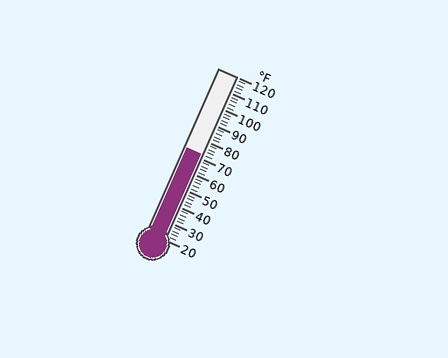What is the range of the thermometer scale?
The thermometer scale ranges from 20°F to 120°F.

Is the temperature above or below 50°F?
The temperature is above 50°F.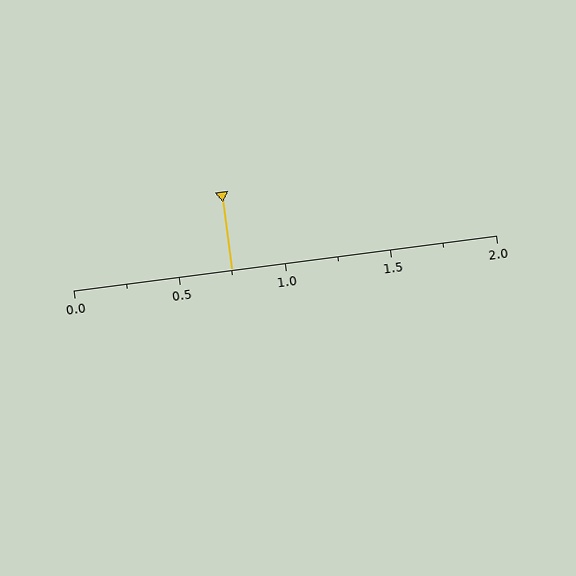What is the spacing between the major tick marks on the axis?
The major ticks are spaced 0.5 apart.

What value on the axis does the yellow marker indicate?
The marker indicates approximately 0.75.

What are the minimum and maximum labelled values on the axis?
The axis runs from 0.0 to 2.0.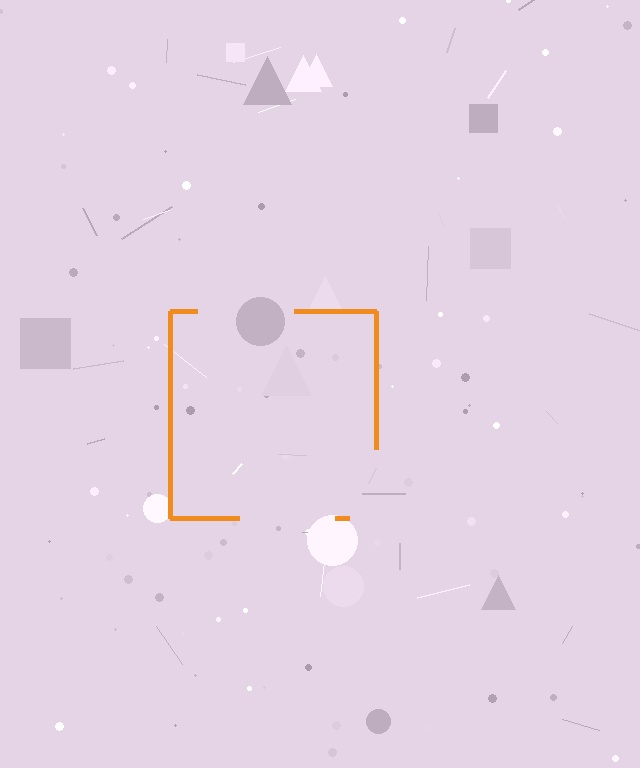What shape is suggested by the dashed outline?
The dashed outline suggests a square.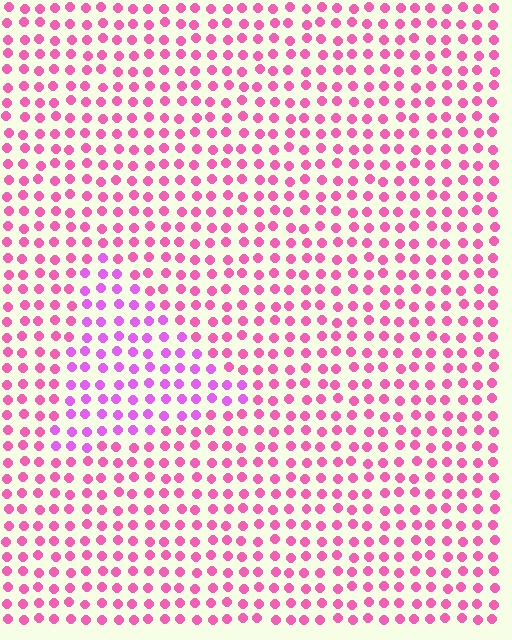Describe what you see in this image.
The image is filled with small pink elements in a uniform arrangement. A triangle-shaped region is visible where the elements are tinted to a slightly different hue, forming a subtle color boundary.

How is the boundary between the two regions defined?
The boundary is defined purely by a slight shift in hue (about 32 degrees). Spacing, size, and orientation are identical on both sides.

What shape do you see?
I see a triangle.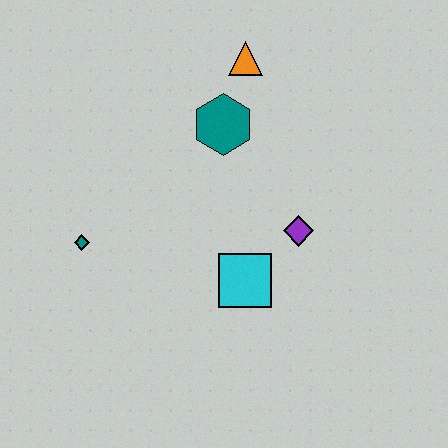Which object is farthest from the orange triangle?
The teal diamond is farthest from the orange triangle.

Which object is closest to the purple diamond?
The cyan square is closest to the purple diamond.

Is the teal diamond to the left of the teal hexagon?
Yes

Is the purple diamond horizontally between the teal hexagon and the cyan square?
No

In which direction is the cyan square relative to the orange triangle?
The cyan square is below the orange triangle.